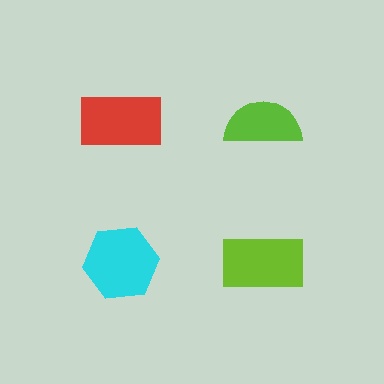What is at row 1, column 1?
A red rectangle.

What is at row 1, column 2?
A lime semicircle.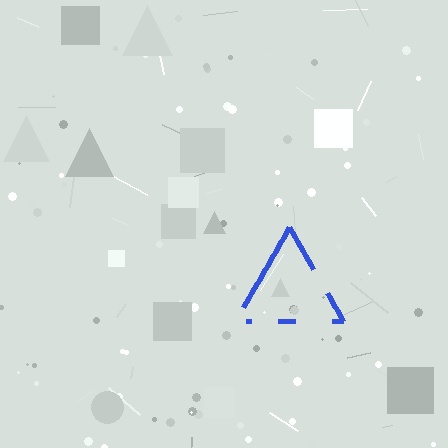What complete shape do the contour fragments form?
The contour fragments form a triangle.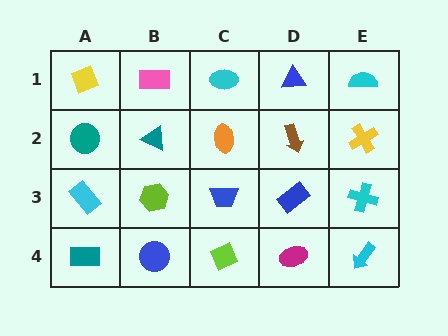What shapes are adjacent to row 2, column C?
A cyan ellipse (row 1, column C), a blue trapezoid (row 3, column C), a teal triangle (row 2, column B), a brown arrow (row 2, column D).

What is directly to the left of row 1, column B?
A yellow diamond.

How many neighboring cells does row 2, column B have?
4.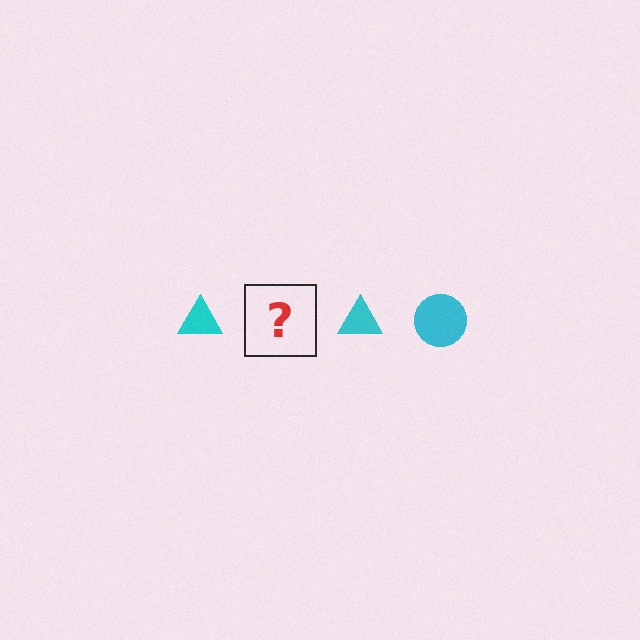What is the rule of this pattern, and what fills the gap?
The rule is that the pattern cycles through triangle, circle shapes in cyan. The gap should be filled with a cyan circle.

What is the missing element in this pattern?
The missing element is a cyan circle.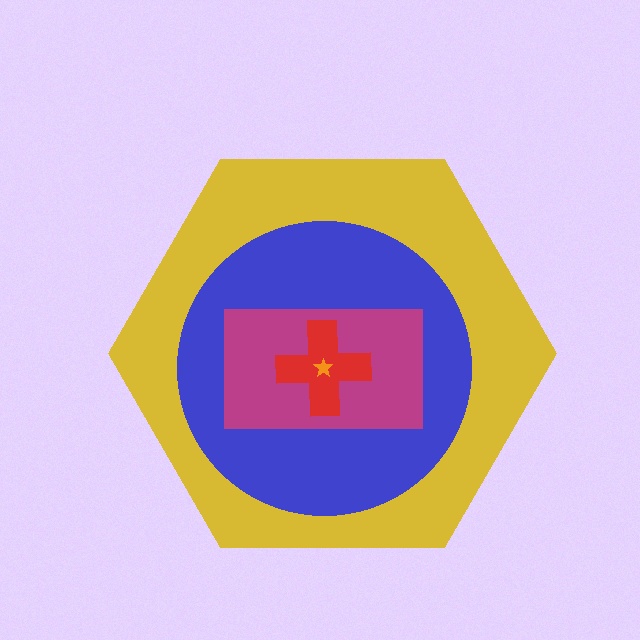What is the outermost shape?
The yellow hexagon.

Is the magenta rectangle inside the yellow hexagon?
Yes.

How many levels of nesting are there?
5.